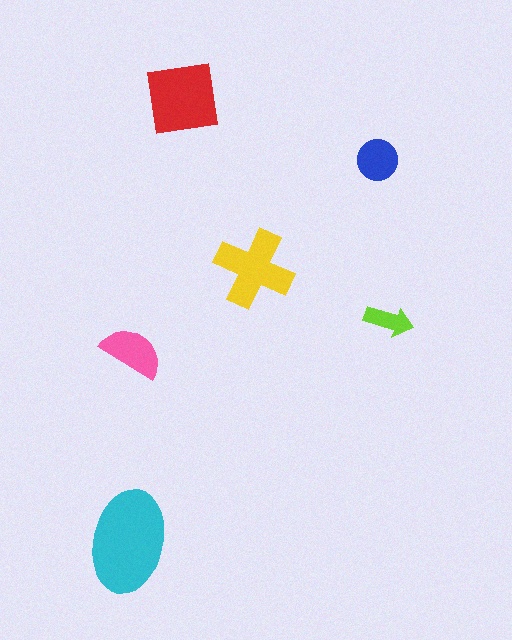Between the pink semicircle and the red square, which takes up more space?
The red square.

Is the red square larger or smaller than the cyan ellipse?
Smaller.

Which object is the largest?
The cyan ellipse.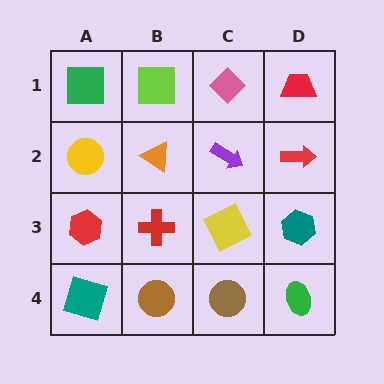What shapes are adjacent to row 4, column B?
A red cross (row 3, column B), a teal square (row 4, column A), a brown circle (row 4, column C).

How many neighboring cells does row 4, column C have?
3.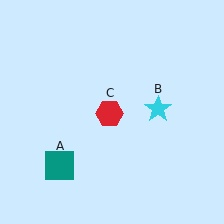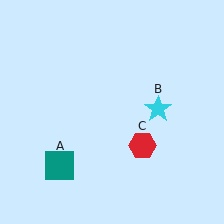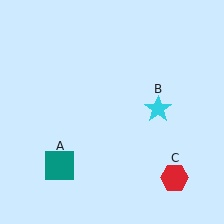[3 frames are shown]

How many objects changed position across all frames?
1 object changed position: red hexagon (object C).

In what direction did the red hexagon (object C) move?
The red hexagon (object C) moved down and to the right.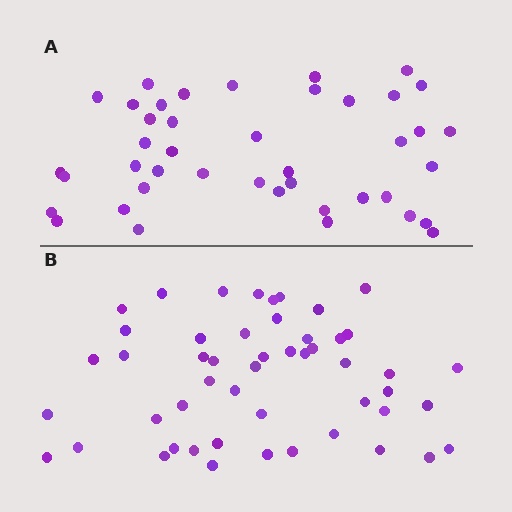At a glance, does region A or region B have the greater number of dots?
Region B (the bottom region) has more dots.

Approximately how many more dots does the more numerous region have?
Region B has roughly 8 or so more dots than region A.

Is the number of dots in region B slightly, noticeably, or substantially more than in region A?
Region B has only slightly more — the two regions are fairly close. The ratio is roughly 1.2 to 1.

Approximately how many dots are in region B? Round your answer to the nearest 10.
About 50 dots.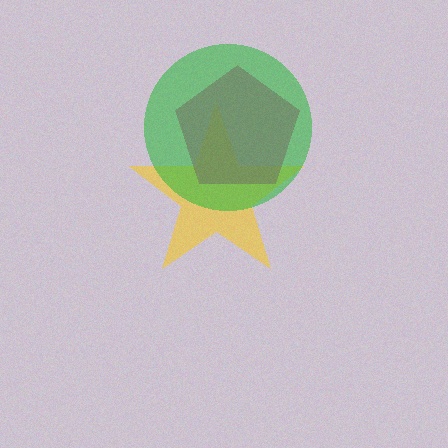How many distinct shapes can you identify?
There are 3 distinct shapes: a yellow star, a magenta pentagon, a green circle.